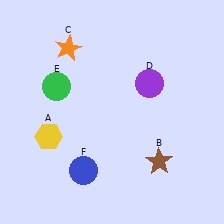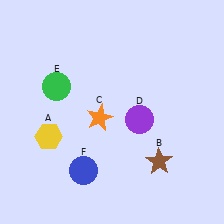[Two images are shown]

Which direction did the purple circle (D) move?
The purple circle (D) moved down.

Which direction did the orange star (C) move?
The orange star (C) moved down.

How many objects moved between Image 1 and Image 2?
2 objects moved between the two images.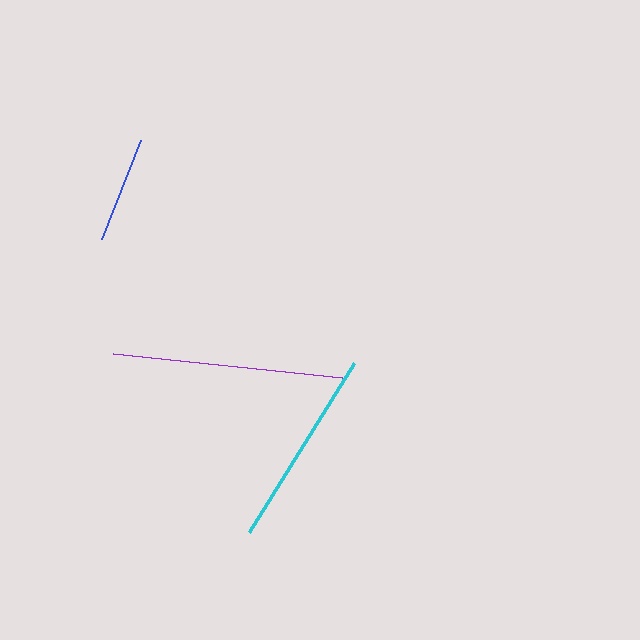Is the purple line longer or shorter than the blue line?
The purple line is longer than the blue line.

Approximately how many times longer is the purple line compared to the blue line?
The purple line is approximately 2.2 times the length of the blue line.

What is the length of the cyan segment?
The cyan segment is approximately 199 pixels long.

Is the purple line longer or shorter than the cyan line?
The purple line is longer than the cyan line.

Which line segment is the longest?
The purple line is the longest at approximately 230 pixels.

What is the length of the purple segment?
The purple segment is approximately 230 pixels long.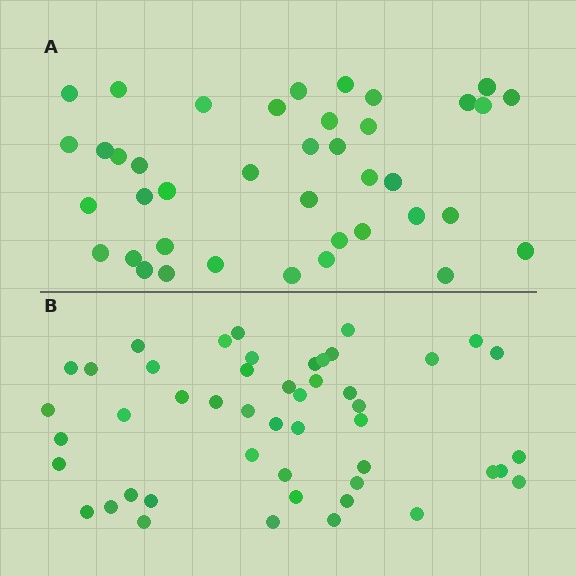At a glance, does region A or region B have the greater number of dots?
Region B (the bottom region) has more dots.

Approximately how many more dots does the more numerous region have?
Region B has roughly 8 or so more dots than region A.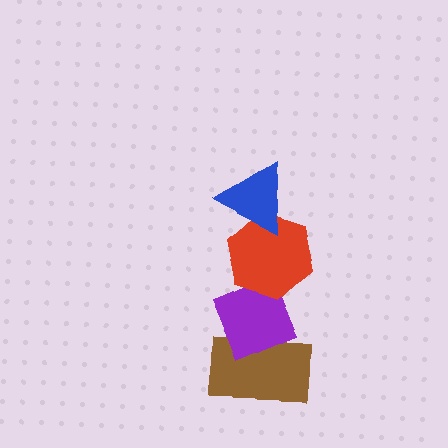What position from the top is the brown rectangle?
The brown rectangle is 4th from the top.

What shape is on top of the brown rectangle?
The purple diamond is on top of the brown rectangle.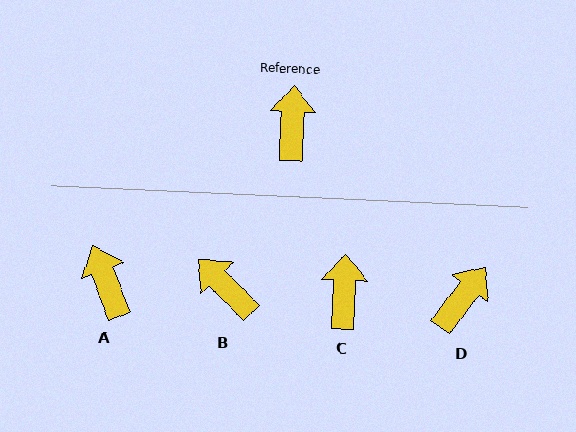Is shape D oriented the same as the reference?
No, it is off by about 34 degrees.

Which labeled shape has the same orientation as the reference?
C.